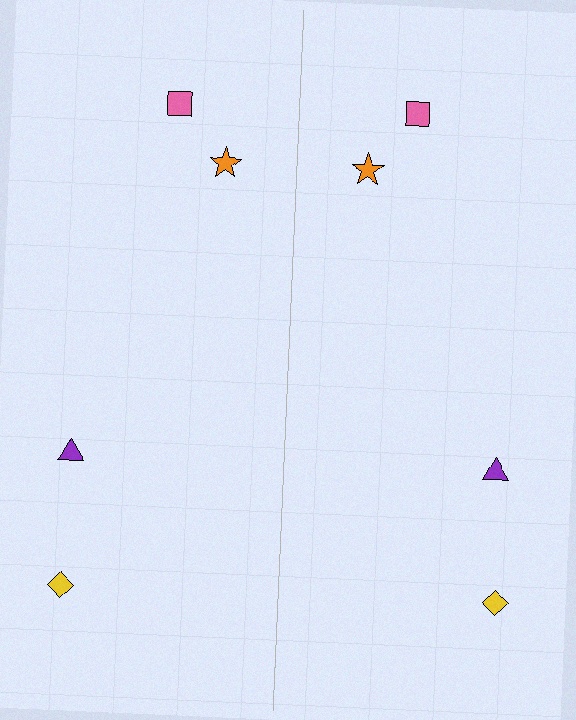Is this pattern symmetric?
Yes, this pattern has bilateral (reflection) symmetry.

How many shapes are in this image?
There are 8 shapes in this image.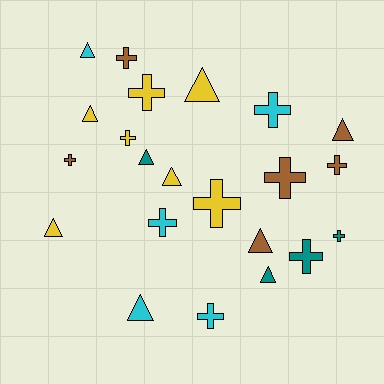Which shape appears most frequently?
Cross, with 12 objects.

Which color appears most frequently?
Yellow, with 7 objects.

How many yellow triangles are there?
There are 4 yellow triangles.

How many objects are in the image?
There are 22 objects.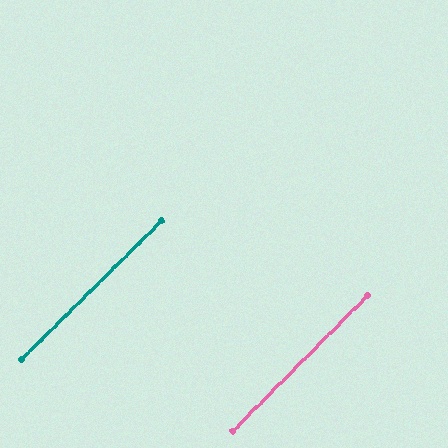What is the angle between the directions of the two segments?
Approximately 1 degree.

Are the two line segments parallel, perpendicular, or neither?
Parallel — their directions differ by only 0.6°.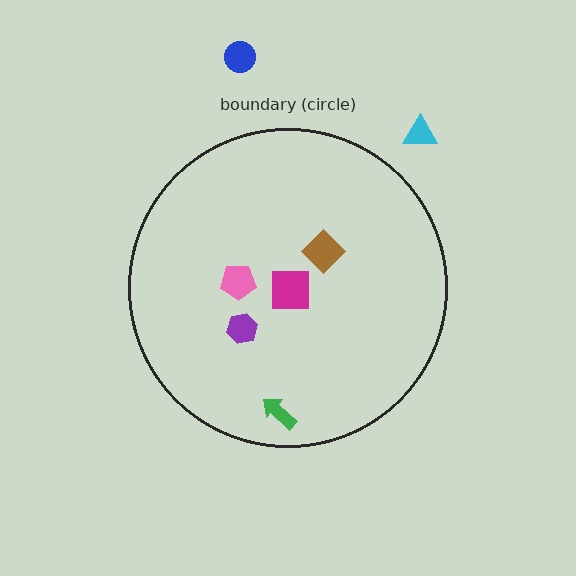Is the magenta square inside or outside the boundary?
Inside.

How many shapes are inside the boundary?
5 inside, 2 outside.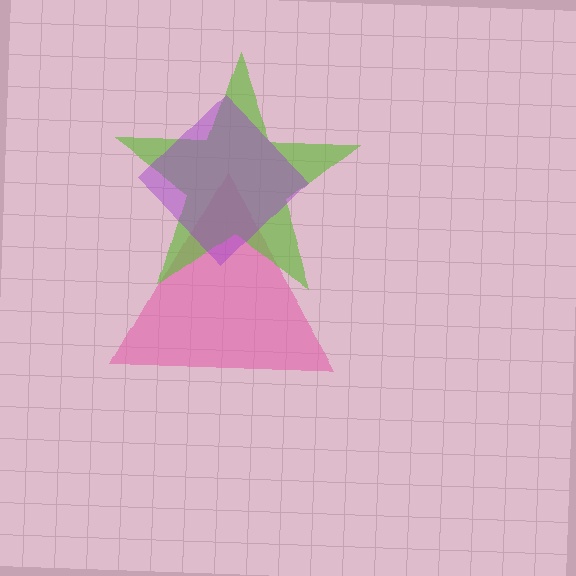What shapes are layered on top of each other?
The layered shapes are: a pink triangle, a lime star, a purple diamond.